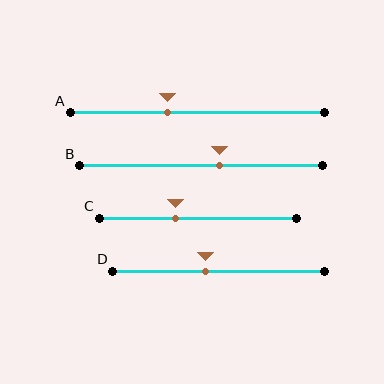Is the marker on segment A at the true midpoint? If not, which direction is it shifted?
No, the marker on segment A is shifted to the left by about 12% of the segment length.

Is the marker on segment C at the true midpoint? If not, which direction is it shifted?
No, the marker on segment C is shifted to the left by about 12% of the segment length.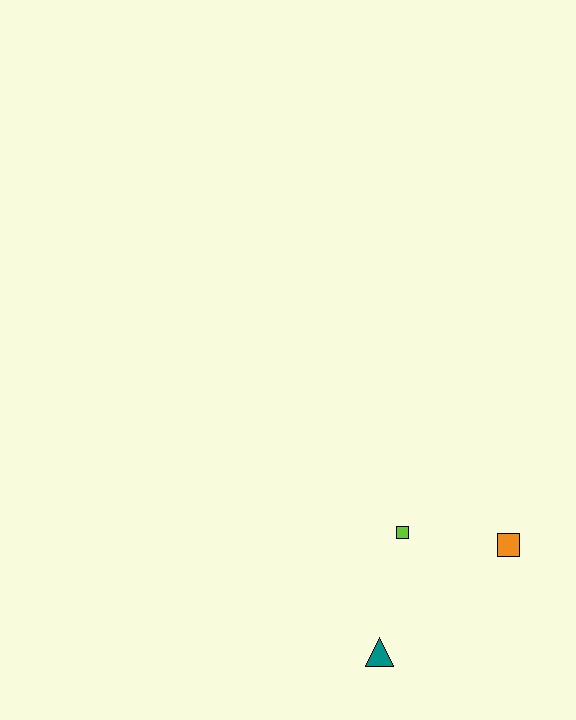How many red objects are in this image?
There are no red objects.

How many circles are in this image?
There are no circles.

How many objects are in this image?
There are 3 objects.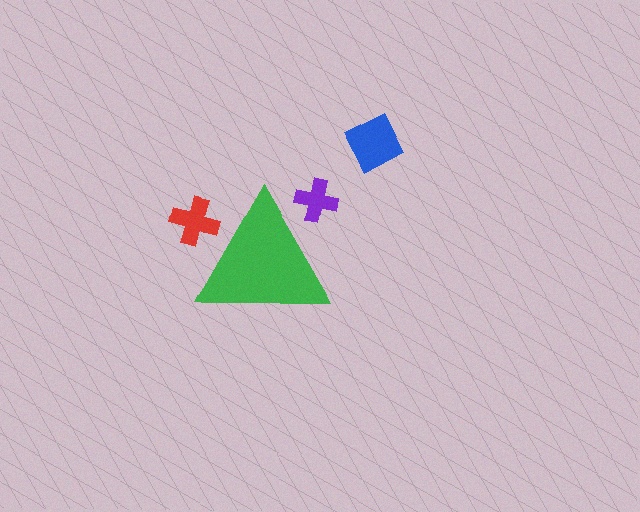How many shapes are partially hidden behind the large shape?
2 shapes are partially hidden.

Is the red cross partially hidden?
Yes, the red cross is partially hidden behind the green triangle.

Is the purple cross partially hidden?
Yes, the purple cross is partially hidden behind the green triangle.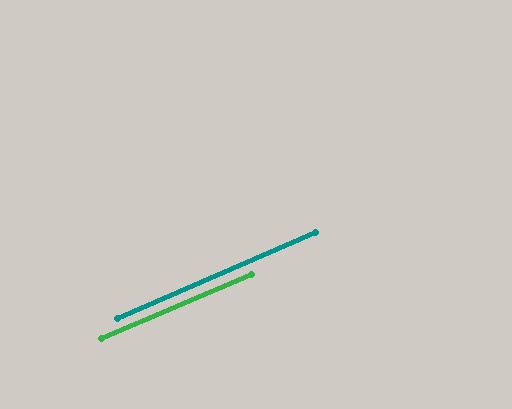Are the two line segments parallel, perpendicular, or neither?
Parallel — their directions differ by only 0.0°.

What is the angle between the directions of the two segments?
Approximately 0 degrees.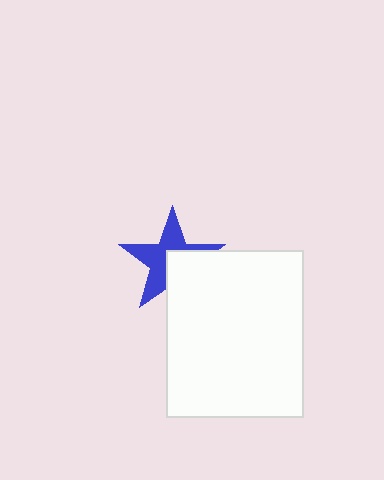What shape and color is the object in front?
The object in front is a white rectangle.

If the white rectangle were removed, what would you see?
You would see the complete blue star.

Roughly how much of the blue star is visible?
About half of it is visible (roughly 58%).